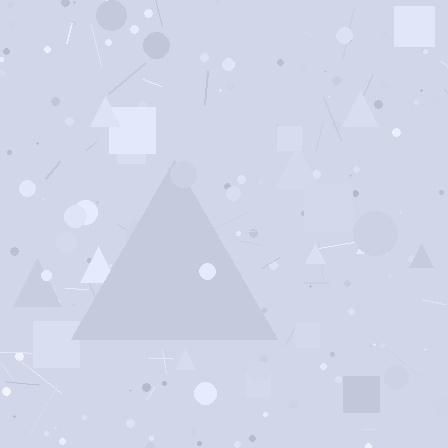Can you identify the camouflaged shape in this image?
The camouflaged shape is a triangle.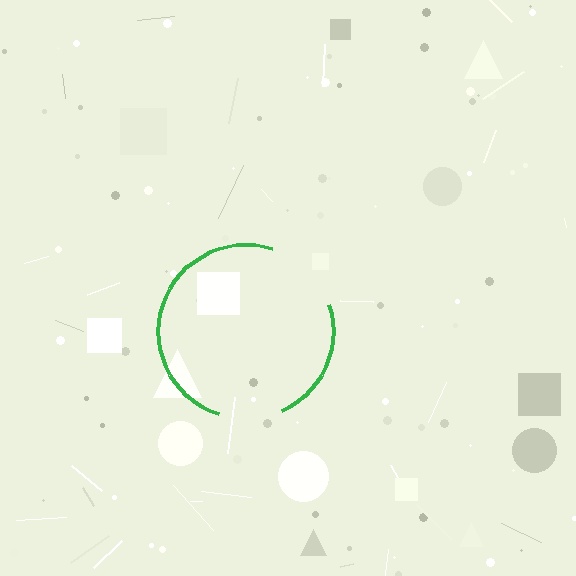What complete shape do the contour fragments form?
The contour fragments form a circle.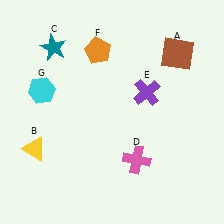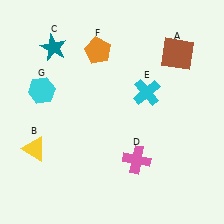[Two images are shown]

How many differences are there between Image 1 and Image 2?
There is 1 difference between the two images.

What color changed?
The cross (E) changed from purple in Image 1 to cyan in Image 2.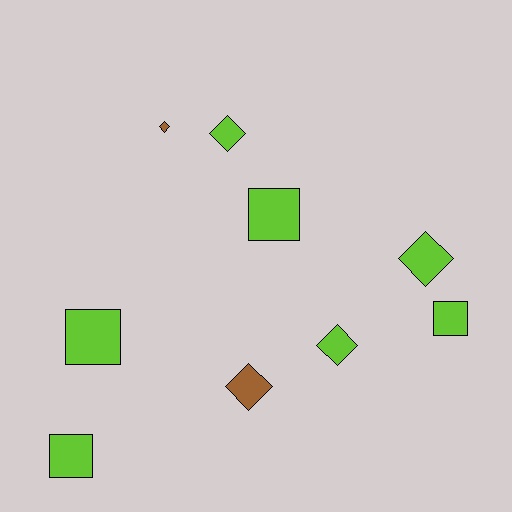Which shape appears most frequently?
Diamond, with 5 objects.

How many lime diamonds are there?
There are 3 lime diamonds.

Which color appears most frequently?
Lime, with 7 objects.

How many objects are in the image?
There are 9 objects.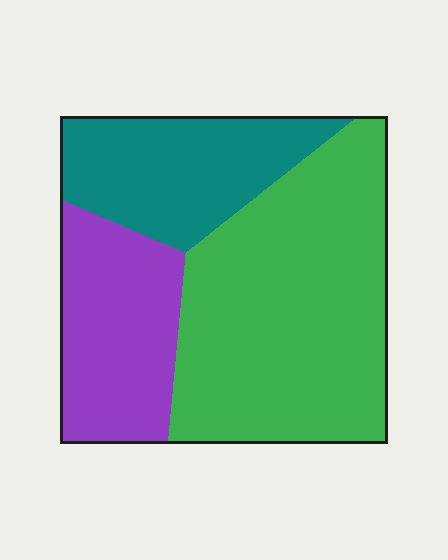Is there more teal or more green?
Green.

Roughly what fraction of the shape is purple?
Purple takes up about one quarter (1/4) of the shape.